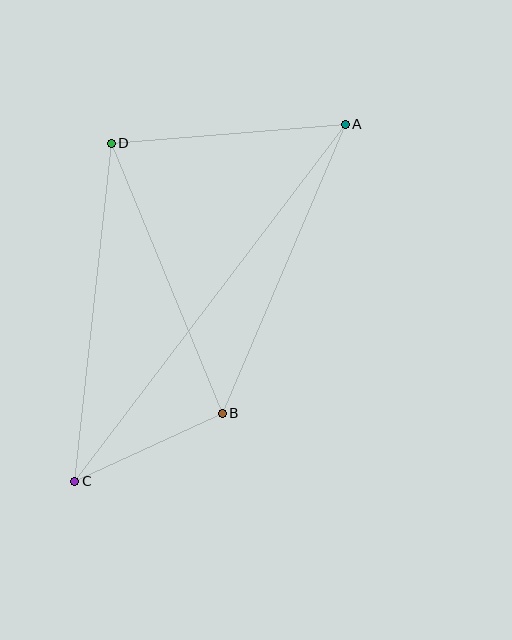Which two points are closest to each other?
Points B and C are closest to each other.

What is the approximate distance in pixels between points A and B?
The distance between A and B is approximately 314 pixels.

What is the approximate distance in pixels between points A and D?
The distance between A and D is approximately 235 pixels.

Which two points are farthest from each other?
Points A and C are farthest from each other.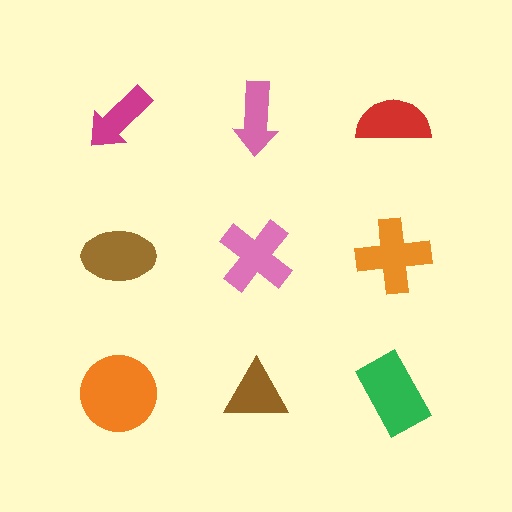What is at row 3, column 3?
A green rectangle.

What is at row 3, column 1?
An orange circle.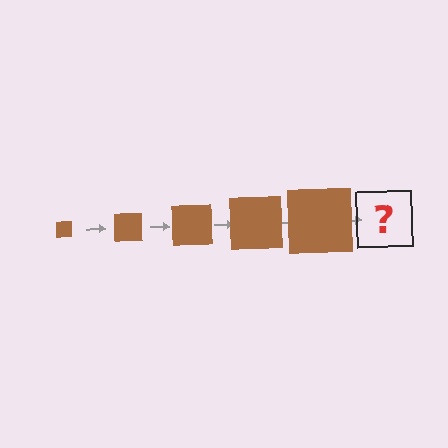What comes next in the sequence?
The next element should be a brown square, larger than the previous one.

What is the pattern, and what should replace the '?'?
The pattern is that the square gets progressively larger each step. The '?' should be a brown square, larger than the previous one.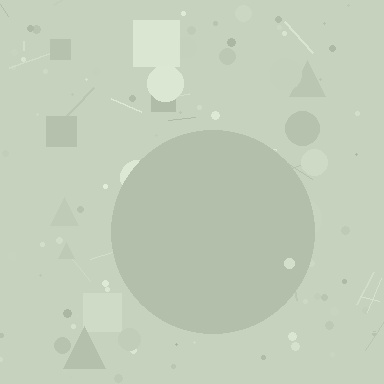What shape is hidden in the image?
A circle is hidden in the image.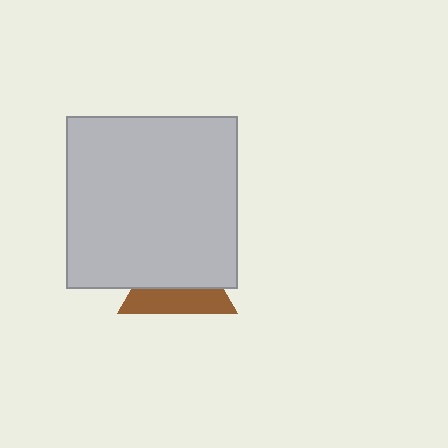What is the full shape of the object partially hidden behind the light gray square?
The partially hidden object is a brown triangle.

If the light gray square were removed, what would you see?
You would see the complete brown triangle.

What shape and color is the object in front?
The object in front is a light gray square.